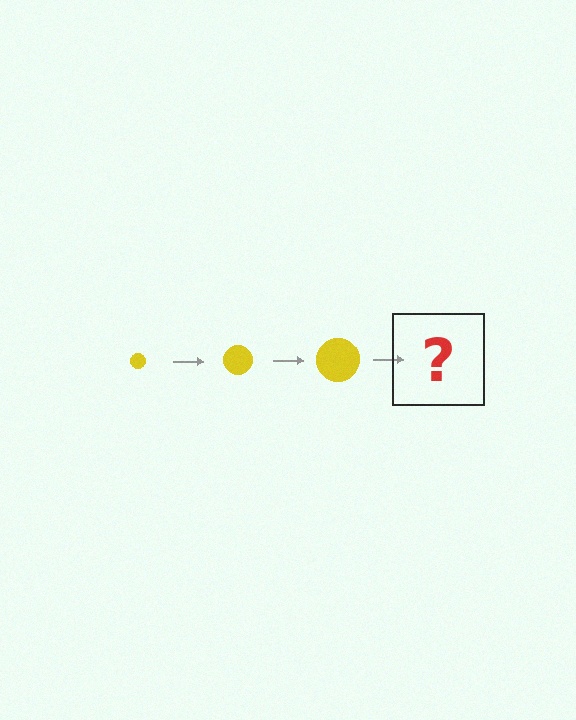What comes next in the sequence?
The next element should be a yellow circle, larger than the previous one.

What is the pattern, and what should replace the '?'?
The pattern is that the circle gets progressively larger each step. The '?' should be a yellow circle, larger than the previous one.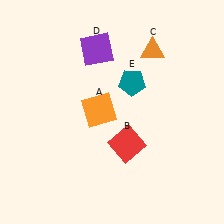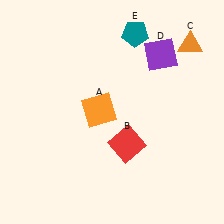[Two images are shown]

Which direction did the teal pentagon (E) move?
The teal pentagon (E) moved up.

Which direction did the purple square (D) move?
The purple square (D) moved right.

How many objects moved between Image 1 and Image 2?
3 objects moved between the two images.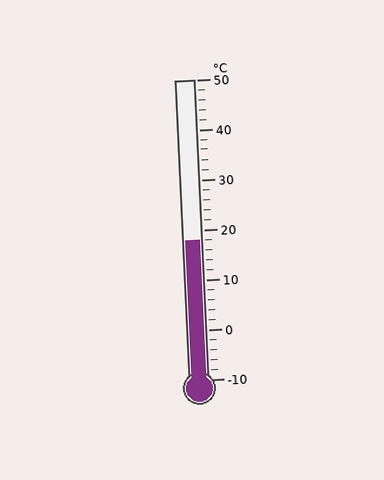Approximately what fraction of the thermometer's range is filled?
The thermometer is filled to approximately 45% of its range.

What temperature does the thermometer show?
The thermometer shows approximately 18°C.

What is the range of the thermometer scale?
The thermometer scale ranges from -10°C to 50°C.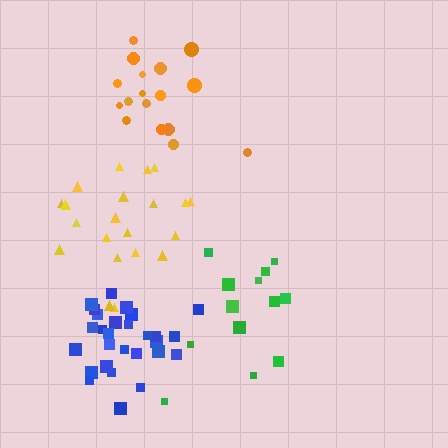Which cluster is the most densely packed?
Blue.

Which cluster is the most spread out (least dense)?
Orange.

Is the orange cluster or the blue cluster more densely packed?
Blue.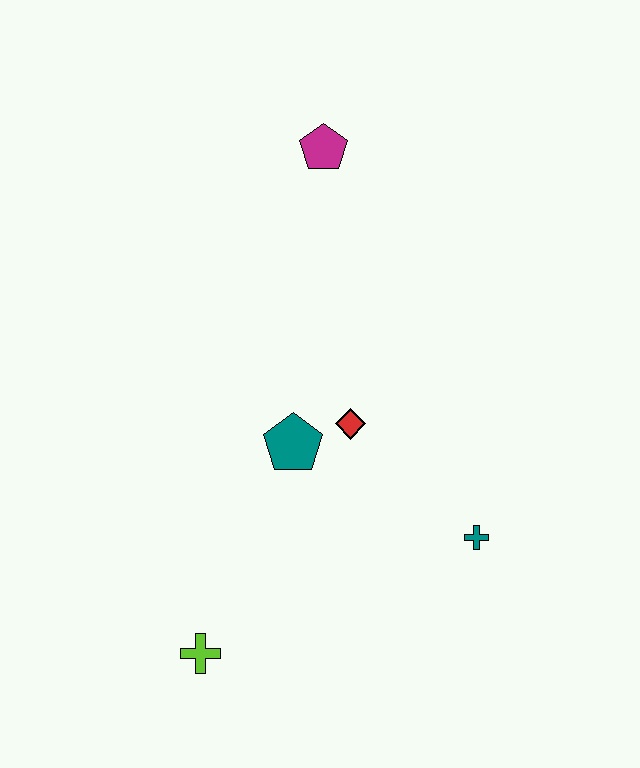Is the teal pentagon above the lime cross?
Yes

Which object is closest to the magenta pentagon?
The red diamond is closest to the magenta pentagon.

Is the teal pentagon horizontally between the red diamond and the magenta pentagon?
No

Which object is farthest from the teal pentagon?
The magenta pentagon is farthest from the teal pentagon.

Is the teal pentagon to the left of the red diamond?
Yes